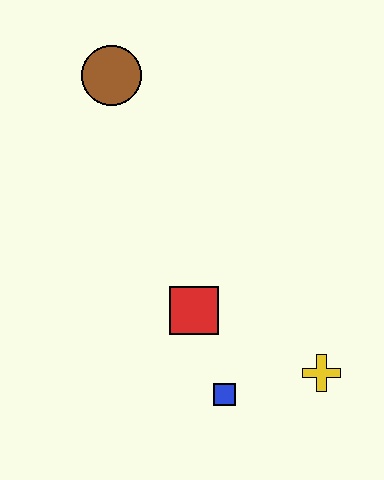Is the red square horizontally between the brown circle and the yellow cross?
Yes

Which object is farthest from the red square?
The brown circle is farthest from the red square.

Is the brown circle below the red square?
No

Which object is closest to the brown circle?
The red square is closest to the brown circle.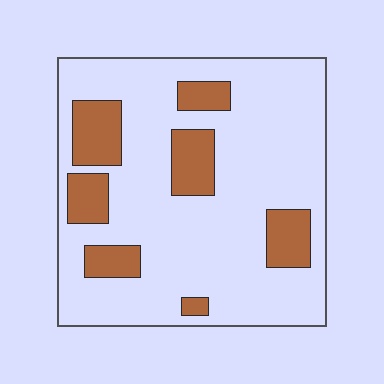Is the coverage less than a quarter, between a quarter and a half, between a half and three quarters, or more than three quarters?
Less than a quarter.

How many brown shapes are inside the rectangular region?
7.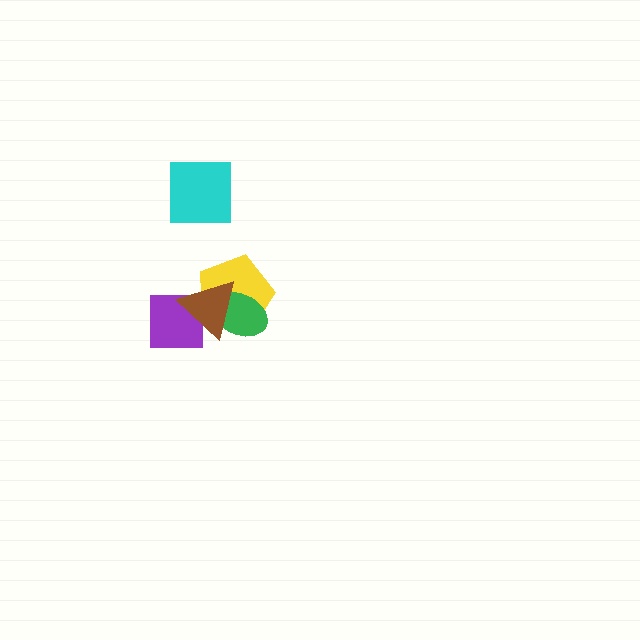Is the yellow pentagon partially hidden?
Yes, it is partially covered by another shape.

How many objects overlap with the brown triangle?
3 objects overlap with the brown triangle.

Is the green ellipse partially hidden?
Yes, it is partially covered by another shape.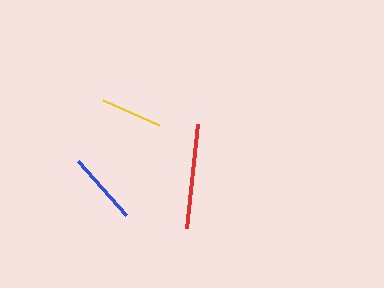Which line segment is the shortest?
The yellow line is the shortest at approximately 62 pixels.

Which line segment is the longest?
The red line is the longest at approximately 105 pixels.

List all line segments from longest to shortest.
From longest to shortest: red, blue, yellow.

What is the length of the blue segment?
The blue segment is approximately 72 pixels long.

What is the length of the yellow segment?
The yellow segment is approximately 62 pixels long.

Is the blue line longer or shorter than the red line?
The red line is longer than the blue line.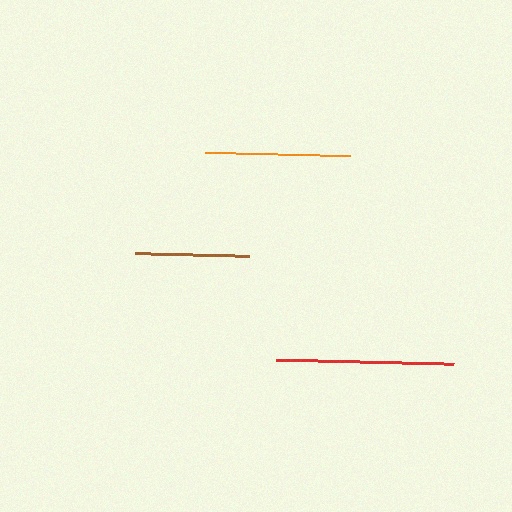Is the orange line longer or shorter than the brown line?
The orange line is longer than the brown line.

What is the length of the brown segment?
The brown segment is approximately 115 pixels long.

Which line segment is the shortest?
The brown line is the shortest at approximately 115 pixels.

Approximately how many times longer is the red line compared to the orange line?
The red line is approximately 1.2 times the length of the orange line.